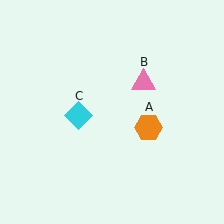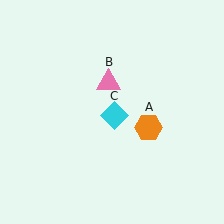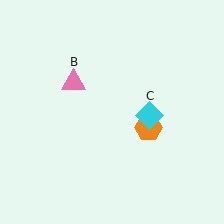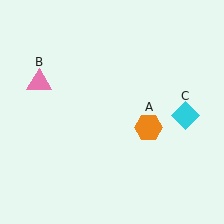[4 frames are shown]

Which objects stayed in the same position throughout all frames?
Orange hexagon (object A) remained stationary.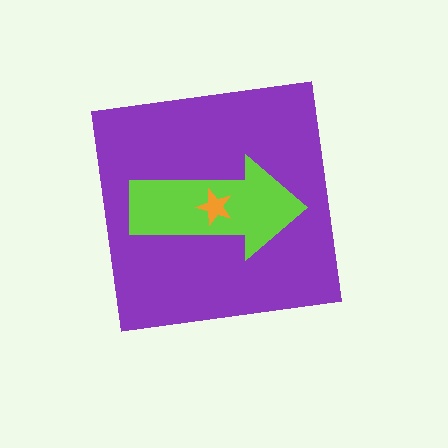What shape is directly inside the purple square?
The lime arrow.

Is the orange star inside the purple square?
Yes.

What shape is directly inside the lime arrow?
The orange star.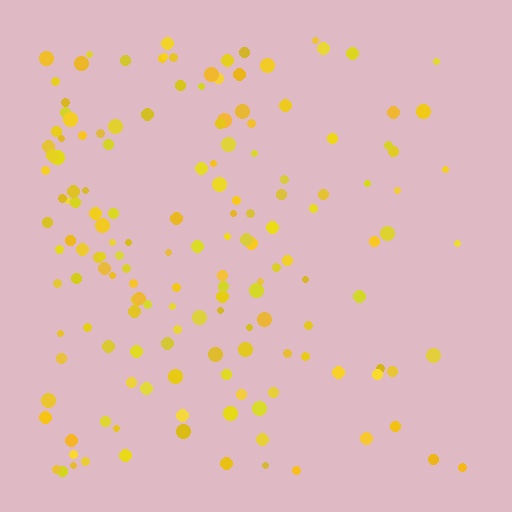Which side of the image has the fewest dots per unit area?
The right.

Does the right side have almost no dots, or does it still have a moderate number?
Still a moderate number, just noticeably fewer than the left.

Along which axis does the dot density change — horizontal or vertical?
Horizontal.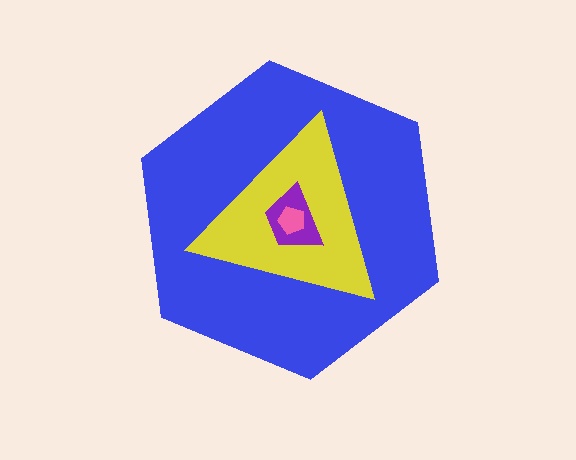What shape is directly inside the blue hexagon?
The yellow triangle.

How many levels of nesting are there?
4.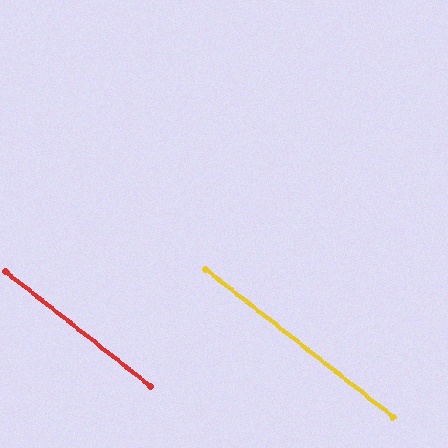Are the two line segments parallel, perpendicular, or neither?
Parallel — their directions differ by only 0.0°.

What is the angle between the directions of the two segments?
Approximately 0 degrees.